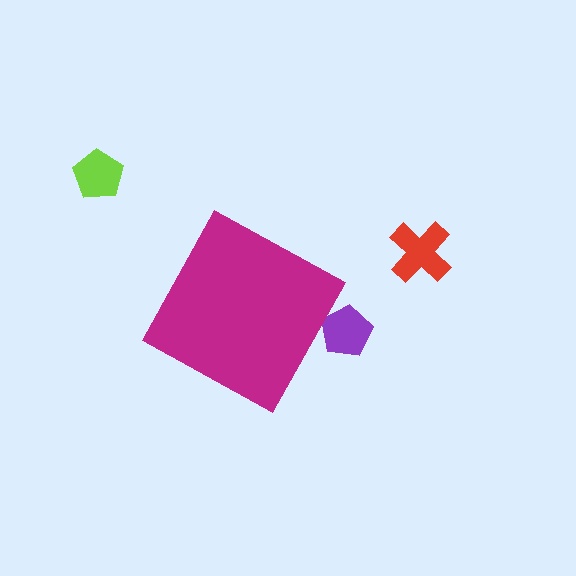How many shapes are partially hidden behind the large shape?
1 shape is partially hidden.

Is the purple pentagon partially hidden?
Yes, the purple pentagon is partially hidden behind the magenta diamond.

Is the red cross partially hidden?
No, the red cross is fully visible.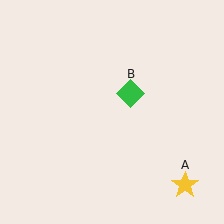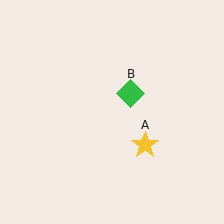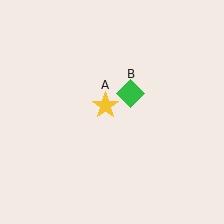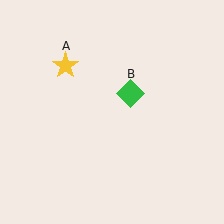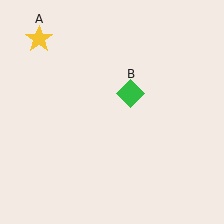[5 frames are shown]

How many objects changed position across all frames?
1 object changed position: yellow star (object A).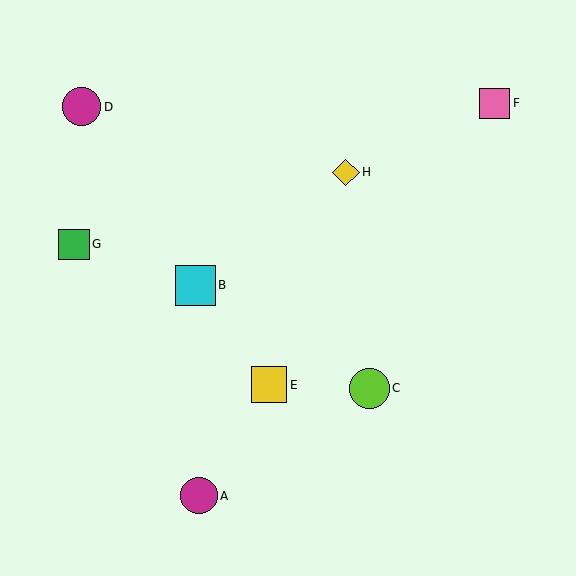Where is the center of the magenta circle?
The center of the magenta circle is at (82, 107).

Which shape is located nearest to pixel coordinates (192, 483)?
The magenta circle (labeled A) at (199, 496) is nearest to that location.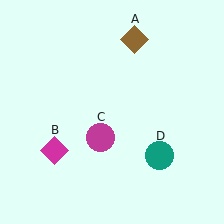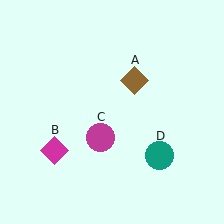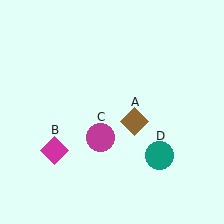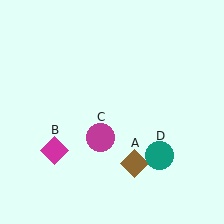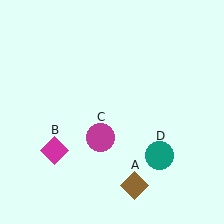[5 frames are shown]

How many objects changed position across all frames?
1 object changed position: brown diamond (object A).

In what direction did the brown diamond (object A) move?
The brown diamond (object A) moved down.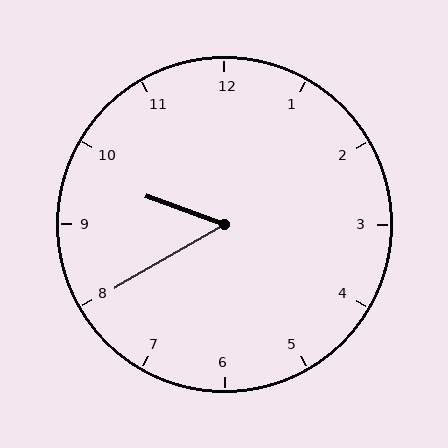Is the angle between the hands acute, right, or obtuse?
It is acute.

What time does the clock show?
9:40.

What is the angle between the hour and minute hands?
Approximately 50 degrees.